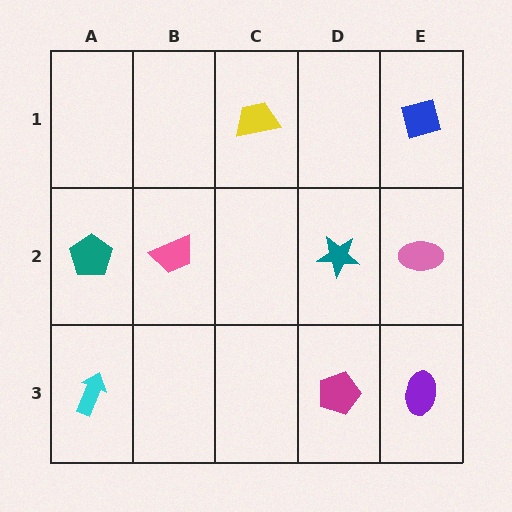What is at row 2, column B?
A pink trapezoid.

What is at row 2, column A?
A teal pentagon.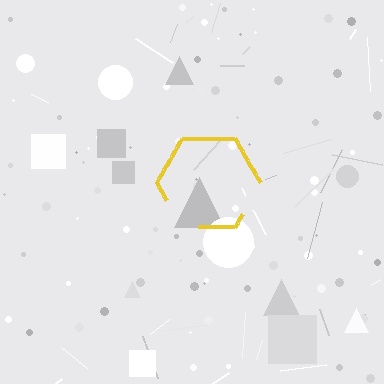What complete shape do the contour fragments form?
The contour fragments form a hexagon.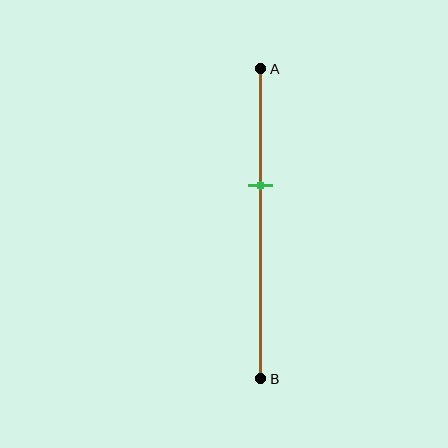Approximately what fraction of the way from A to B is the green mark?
The green mark is approximately 40% of the way from A to B.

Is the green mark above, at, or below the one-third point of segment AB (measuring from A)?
The green mark is below the one-third point of segment AB.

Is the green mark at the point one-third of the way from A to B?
No, the mark is at about 40% from A, not at the 33% one-third point.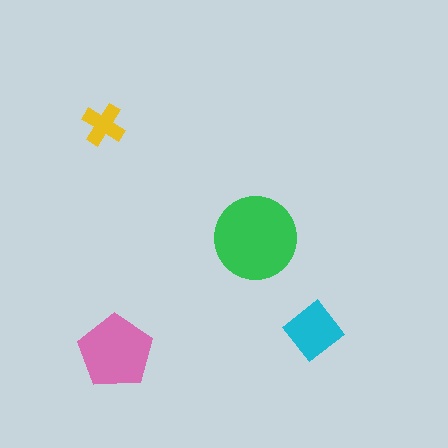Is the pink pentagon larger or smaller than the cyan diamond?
Larger.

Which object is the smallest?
The yellow cross.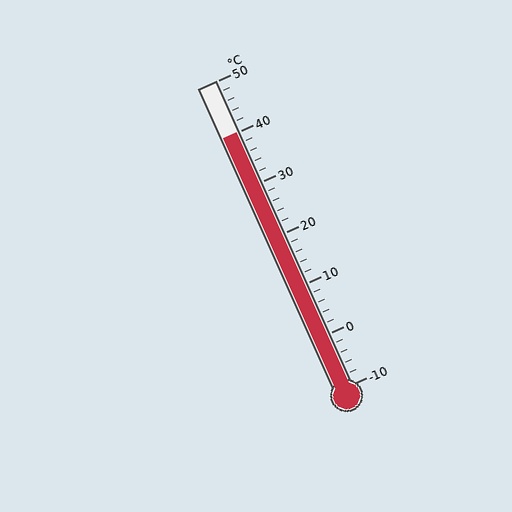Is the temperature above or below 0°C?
The temperature is above 0°C.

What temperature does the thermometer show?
The thermometer shows approximately 40°C.